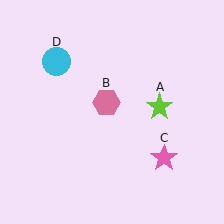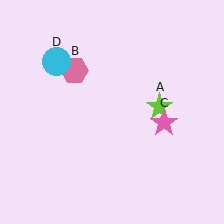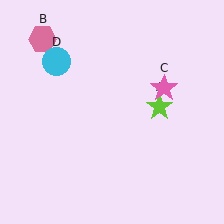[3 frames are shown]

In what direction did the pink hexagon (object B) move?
The pink hexagon (object B) moved up and to the left.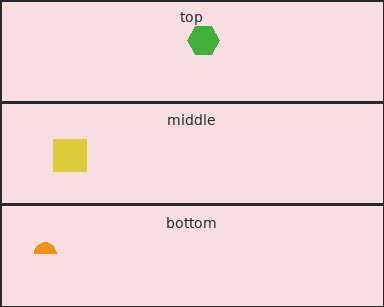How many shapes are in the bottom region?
1.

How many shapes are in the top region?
1.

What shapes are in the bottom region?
The orange semicircle.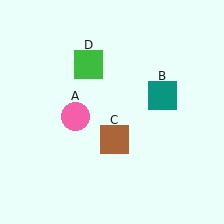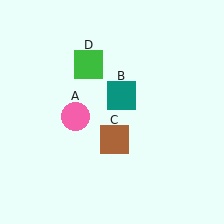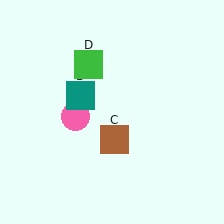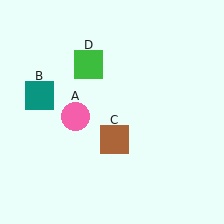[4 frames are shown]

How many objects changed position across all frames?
1 object changed position: teal square (object B).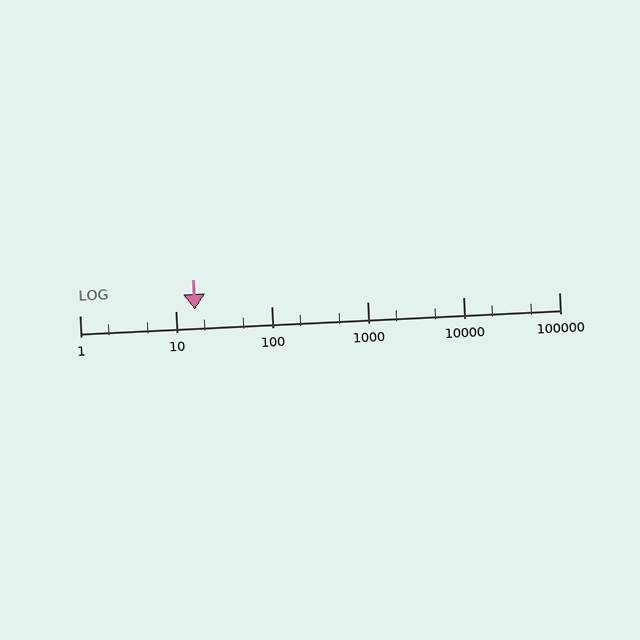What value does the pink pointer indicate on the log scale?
The pointer indicates approximately 16.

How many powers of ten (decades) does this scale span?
The scale spans 5 decades, from 1 to 100000.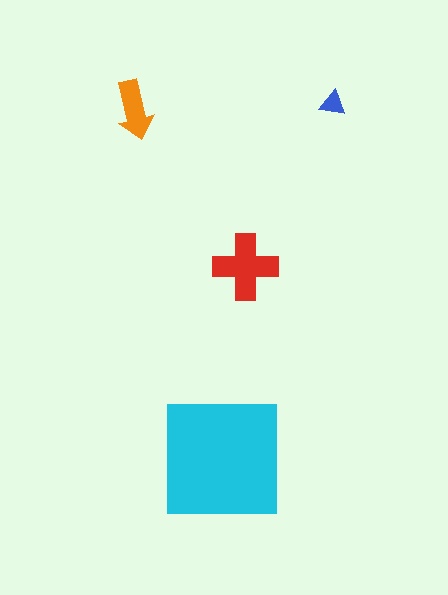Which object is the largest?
The cyan square.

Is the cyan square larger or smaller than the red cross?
Larger.